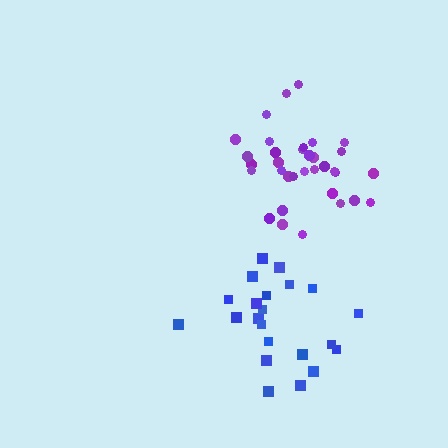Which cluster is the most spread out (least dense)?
Blue.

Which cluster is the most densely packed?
Purple.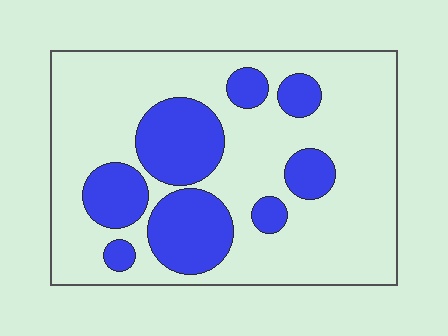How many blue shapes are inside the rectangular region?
8.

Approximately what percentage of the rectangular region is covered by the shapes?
Approximately 30%.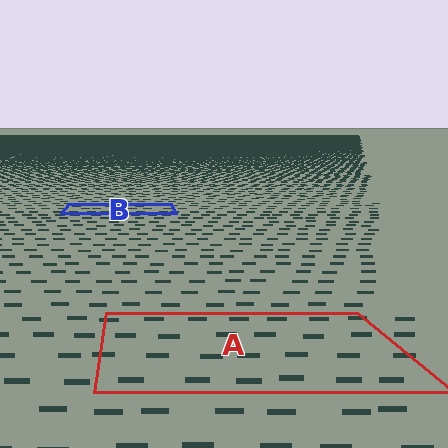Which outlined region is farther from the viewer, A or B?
Region B is farther from the viewer — the texture elements inside it appear smaller and more densely packed.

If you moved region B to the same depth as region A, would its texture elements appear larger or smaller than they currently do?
They would appear larger. At a closer depth, the same texture elements are projected at a bigger on-screen size.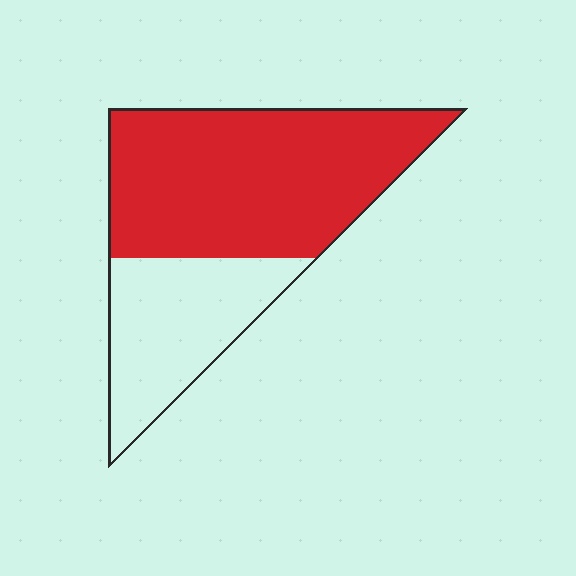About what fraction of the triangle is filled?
About two thirds (2/3).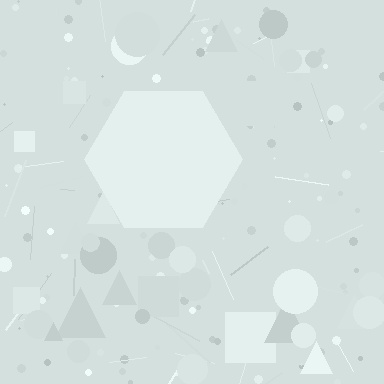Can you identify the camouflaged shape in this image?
The camouflaged shape is a hexagon.